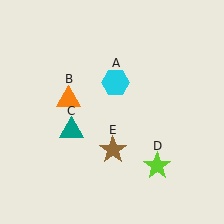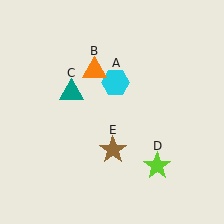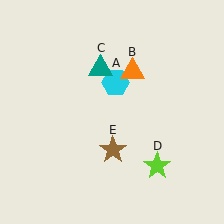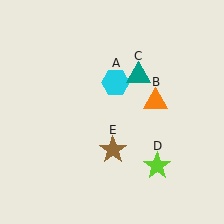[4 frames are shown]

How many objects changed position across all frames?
2 objects changed position: orange triangle (object B), teal triangle (object C).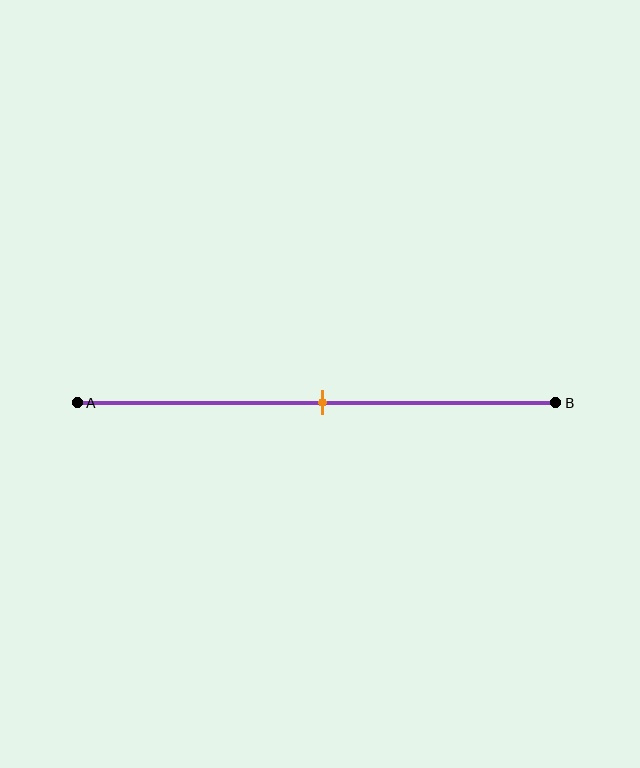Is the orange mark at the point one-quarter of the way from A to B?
No, the mark is at about 50% from A, not at the 25% one-quarter point.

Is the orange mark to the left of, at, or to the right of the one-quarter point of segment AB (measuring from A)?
The orange mark is to the right of the one-quarter point of segment AB.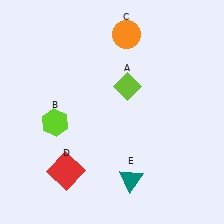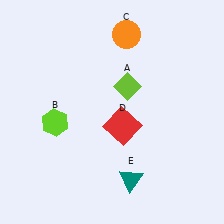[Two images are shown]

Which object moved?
The red square (D) moved right.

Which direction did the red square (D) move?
The red square (D) moved right.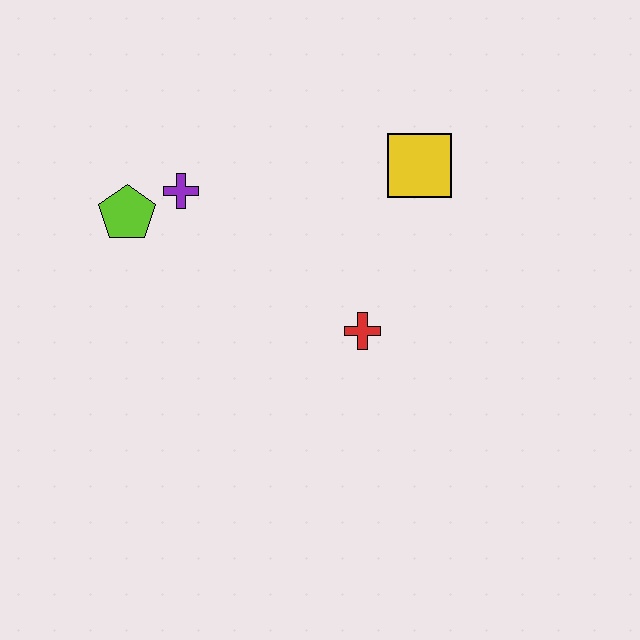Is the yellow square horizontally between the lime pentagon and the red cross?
No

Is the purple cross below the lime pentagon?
No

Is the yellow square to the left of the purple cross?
No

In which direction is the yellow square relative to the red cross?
The yellow square is above the red cross.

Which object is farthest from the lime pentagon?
The yellow square is farthest from the lime pentagon.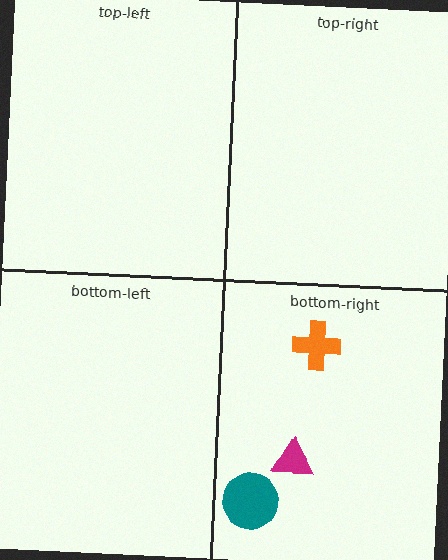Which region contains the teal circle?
The bottom-right region.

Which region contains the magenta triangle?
The bottom-right region.